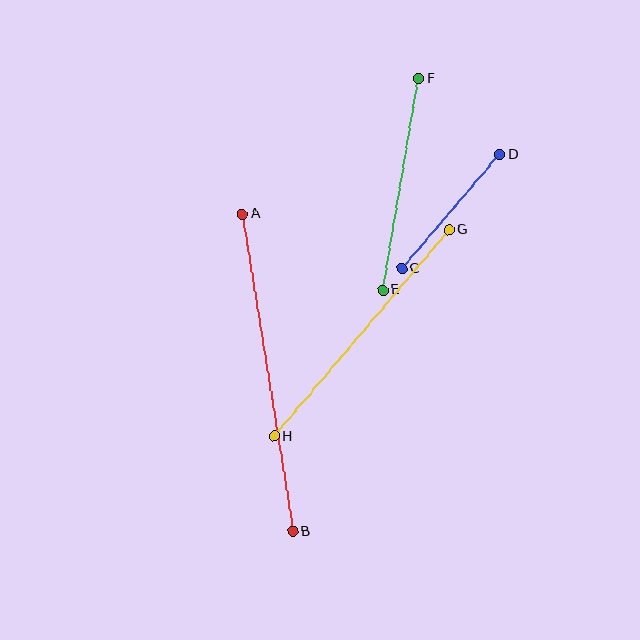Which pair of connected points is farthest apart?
Points A and B are farthest apart.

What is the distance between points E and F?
The distance is approximately 214 pixels.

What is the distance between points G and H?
The distance is approximately 270 pixels.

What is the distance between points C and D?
The distance is approximately 150 pixels.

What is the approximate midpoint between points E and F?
The midpoint is at approximately (401, 184) pixels.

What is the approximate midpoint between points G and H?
The midpoint is at approximately (361, 333) pixels.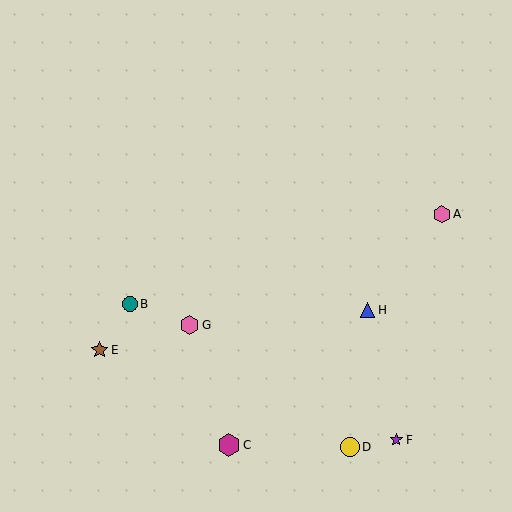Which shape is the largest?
The magenta hexagon (labeled C) is the largest.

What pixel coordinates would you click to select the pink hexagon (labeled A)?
Click at (442, 214) to select the pink hexagon A.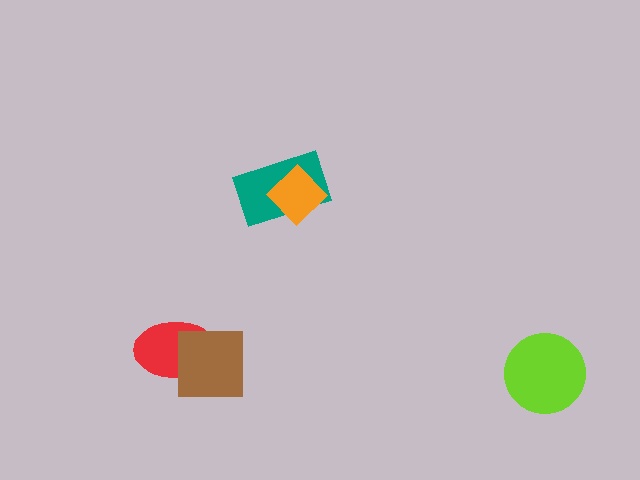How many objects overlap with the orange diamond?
1 object overlaps with the orange diamond.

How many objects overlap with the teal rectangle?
1 object overlaps with the teal rectangle.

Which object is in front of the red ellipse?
The brown square is in front of the red ellipse.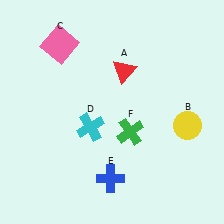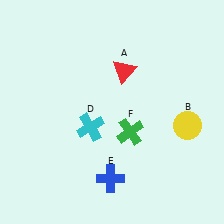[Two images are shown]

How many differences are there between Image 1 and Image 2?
There is 1 difference between the two images.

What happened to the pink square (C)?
The pink square (C) was removed in Image 2. It was in the top-left area of Image 1.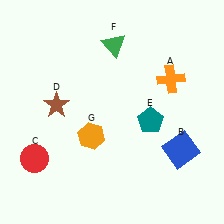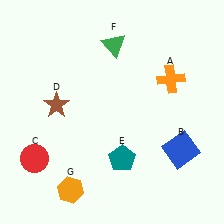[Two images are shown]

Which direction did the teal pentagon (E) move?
The teal pentagon (E) moved down.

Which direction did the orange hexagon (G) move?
The orange hexagon (G) moved down.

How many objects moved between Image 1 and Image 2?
2 objects moved between the two images.